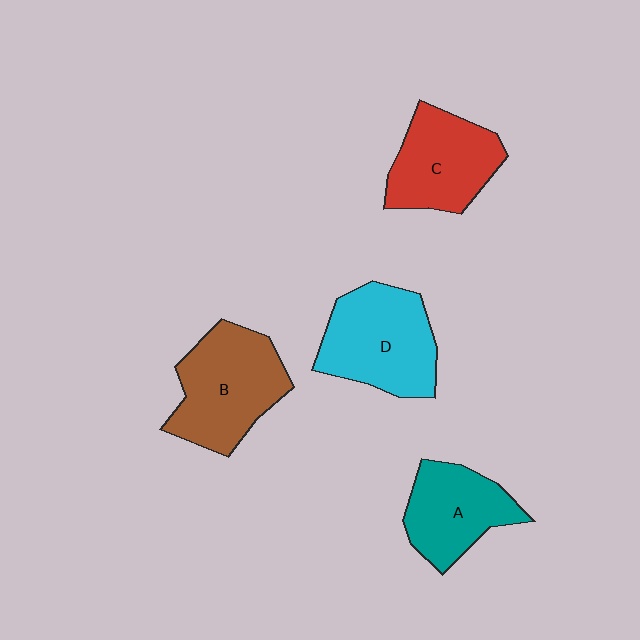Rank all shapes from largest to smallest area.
From largest to smallest: B (brown), D (cyan), C (red), A (teal).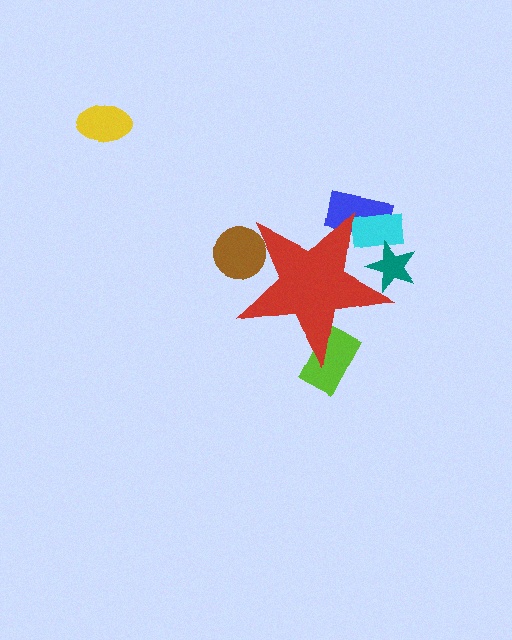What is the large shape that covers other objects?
A red star.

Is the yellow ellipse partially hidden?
No, the yellow ellipse is fully visible.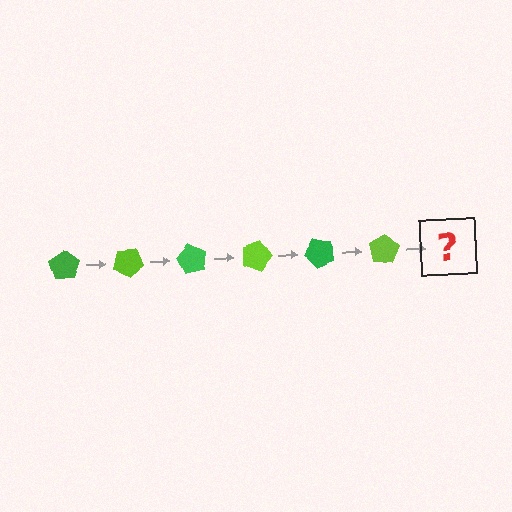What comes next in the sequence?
The next element should be a green pentagon, rotated 180 degrees from the start.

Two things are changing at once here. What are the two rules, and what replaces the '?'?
The two rules are that it rotates 30 degrees each step and the color cycles through green and lime. The '?' should be a green pentagon, rotated 180 degrees from the start.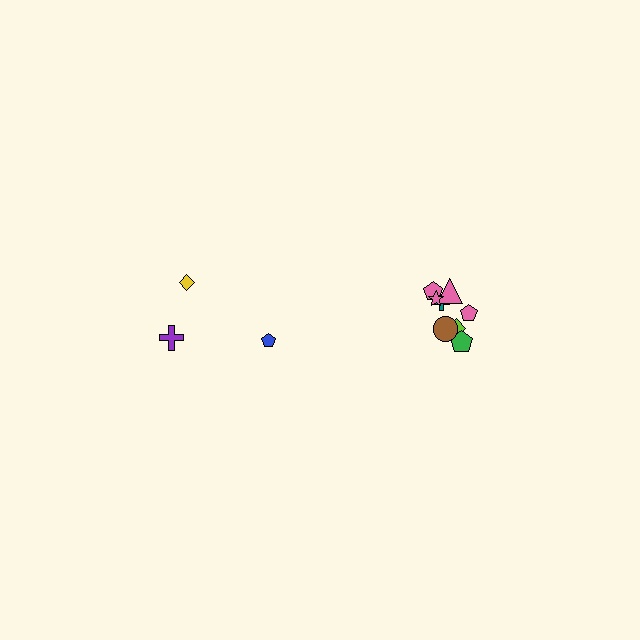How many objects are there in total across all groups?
There are 11 objects.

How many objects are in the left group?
There are 3 objects.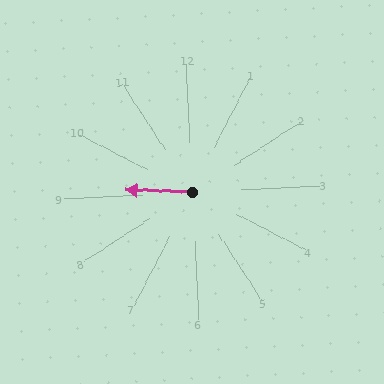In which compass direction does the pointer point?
West.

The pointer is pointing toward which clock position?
Roughly 9 o'clock.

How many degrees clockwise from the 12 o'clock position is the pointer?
Approximately 275 degrees.